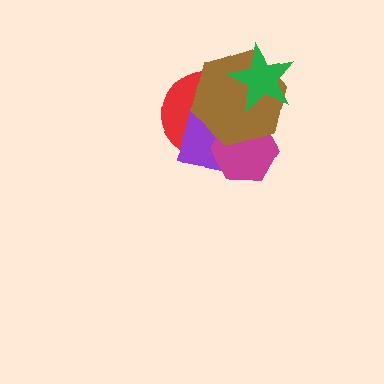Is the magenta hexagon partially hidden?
Yes, it is partially covered by another shape.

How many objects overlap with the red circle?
4 objects overlap with the red circle.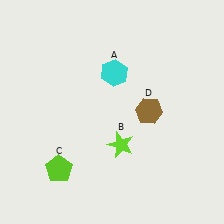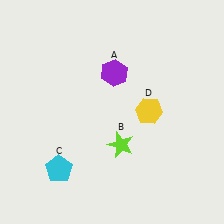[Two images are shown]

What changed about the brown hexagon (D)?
In Image 1, D is brown. In Image 2, it changed to yellow.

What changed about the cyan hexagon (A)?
In Image 1, A is cyan. In Image 2, it changed to purple.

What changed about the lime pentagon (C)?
In Image 1, C is lime. In Image 2, it changed to cyan.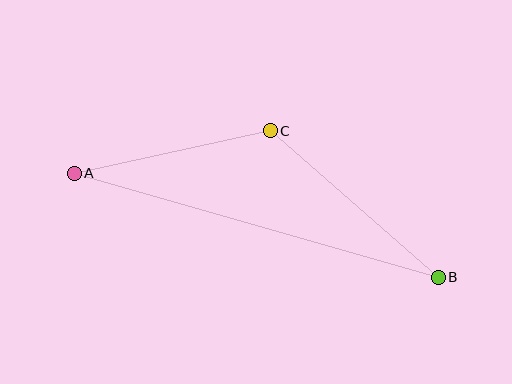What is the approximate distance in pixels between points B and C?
The distance between B and C is approximately 223 pixels.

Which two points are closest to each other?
Points A and C are closest to each other.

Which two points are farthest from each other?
Points A and B are farthest from each other.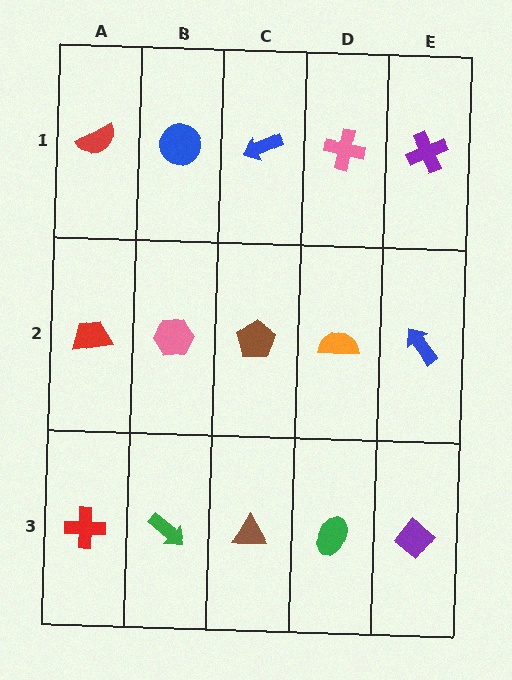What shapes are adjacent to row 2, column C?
A blue arrow (row 1, column C), a brown triangle (row 3, column C), a pink hexagon (row 2, column B), an orange semicircle (row 2, column D).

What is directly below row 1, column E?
A blue arrow.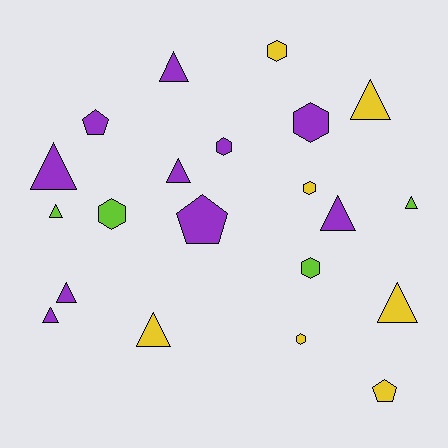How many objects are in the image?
There are 21 objects.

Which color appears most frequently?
Purple, with 10 objects.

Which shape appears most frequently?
Triangle, with 11 objects.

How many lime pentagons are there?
There are no lime pentagons.